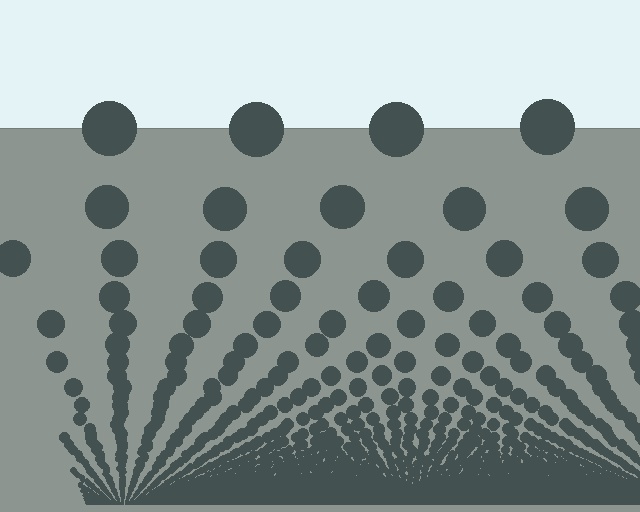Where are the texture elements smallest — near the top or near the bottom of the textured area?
Near the bottom.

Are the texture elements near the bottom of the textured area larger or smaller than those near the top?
Smaller. The gradient is inverted — elements near the bottom are smaller and denser.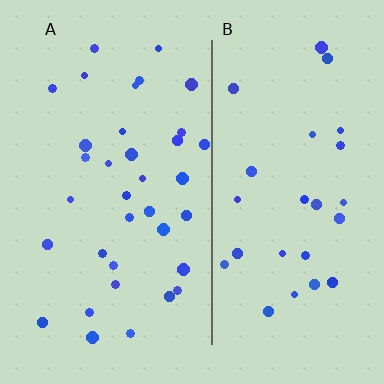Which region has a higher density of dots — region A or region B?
A (the left).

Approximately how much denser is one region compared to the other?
Approximately 1.3× — region A over region B.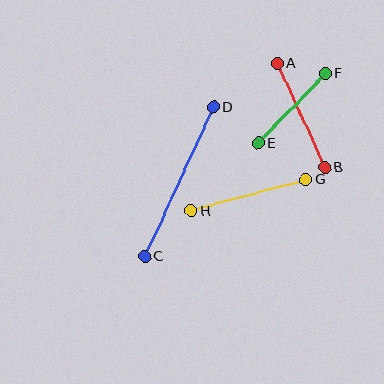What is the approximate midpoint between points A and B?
The midpoint is at approximately (301, 115) pixels.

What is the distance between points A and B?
The distance is approximately 114 pixels.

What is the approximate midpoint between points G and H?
The midpoint is at approximately (248, 195) pixels.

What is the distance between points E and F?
The distance is approximately 97 pixels.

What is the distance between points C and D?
The distance is approximately 164 pixels.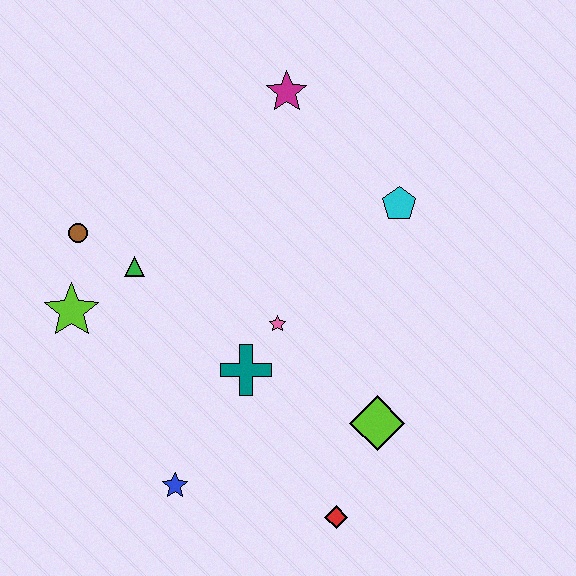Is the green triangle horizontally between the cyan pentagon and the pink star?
No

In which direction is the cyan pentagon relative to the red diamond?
The cyan pentagon is above the red diamond.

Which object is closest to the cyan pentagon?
The magenta star is closest to the cyan pentagon.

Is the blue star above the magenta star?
No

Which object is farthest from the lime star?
The cyan pentagon is farthest from the lime star.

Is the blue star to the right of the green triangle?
Yes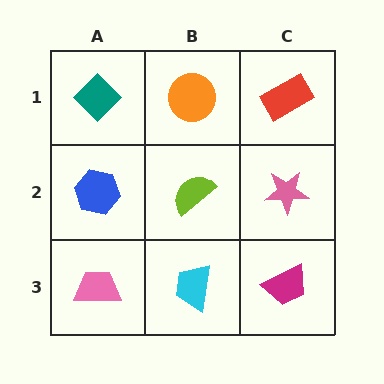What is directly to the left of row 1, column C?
An orange circle.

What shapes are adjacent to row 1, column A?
A blue hexagon (row 2, column A), an orange circle (row 1, column B).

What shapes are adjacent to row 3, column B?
A lime semicircle (row 2, column B), a pink trapezoid (row 3, column A), a magenta trapezoid (row 3, column C).